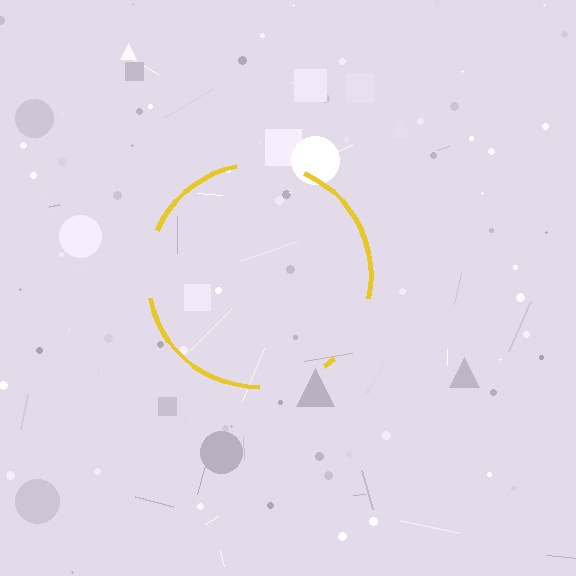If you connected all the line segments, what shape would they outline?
They would outline a circle.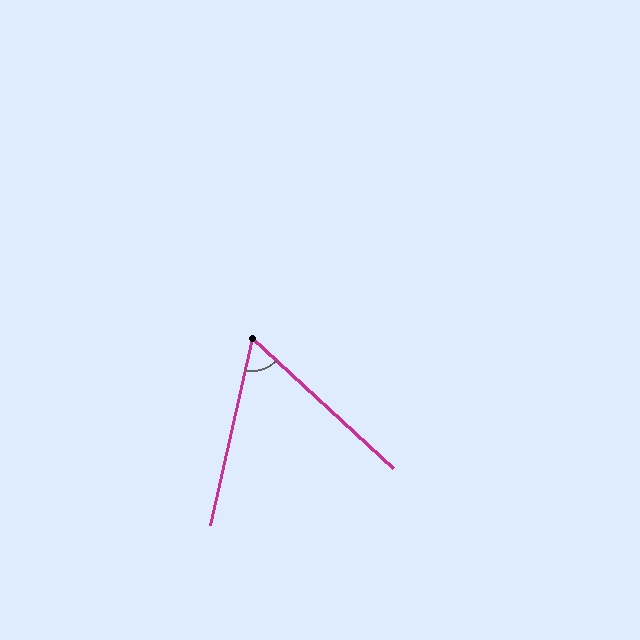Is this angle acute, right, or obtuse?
It is acute.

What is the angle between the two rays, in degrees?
Approximately 60 degrees.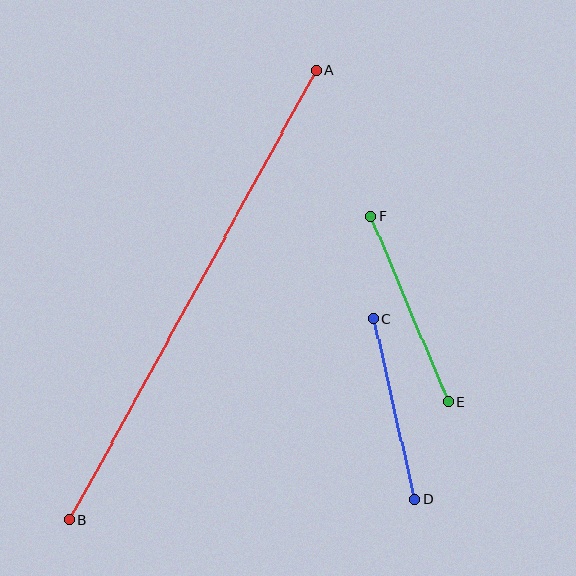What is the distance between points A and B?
The distance is approximately 513 pixels.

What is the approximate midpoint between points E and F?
The midpoint is at approximately (410, 309) pixels.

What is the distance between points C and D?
The distance is approximately 185 pixels.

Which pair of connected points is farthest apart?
Points A and B are farthest apart.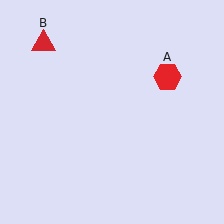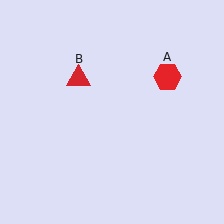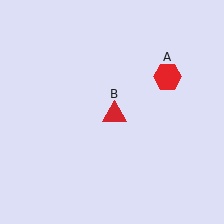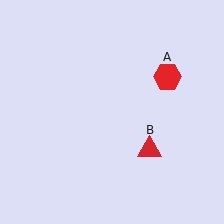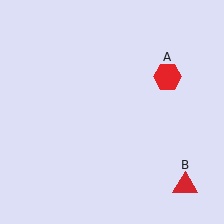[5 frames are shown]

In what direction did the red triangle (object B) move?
The red triangle (object B) moved down and to the right.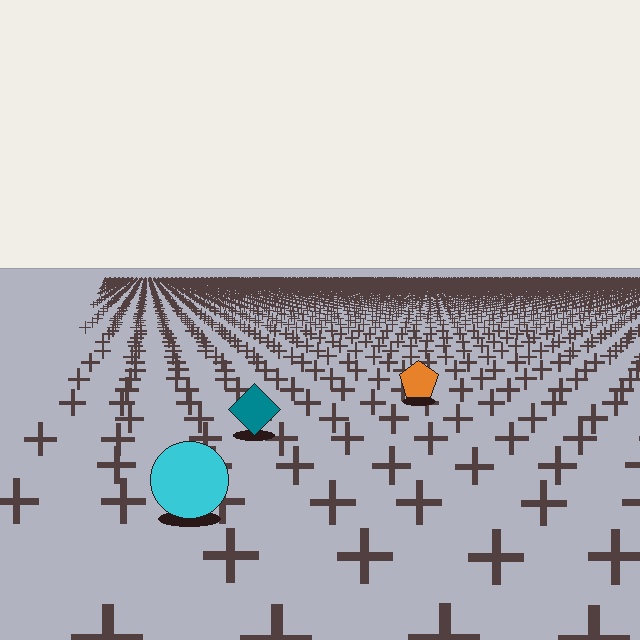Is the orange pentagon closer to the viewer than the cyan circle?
No. The cyan circle is closer — you can tell from the texture gradient: the ground texture is coarser near it.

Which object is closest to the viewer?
The cyan circle is closest. The texture marks near it are larger and more spread out.